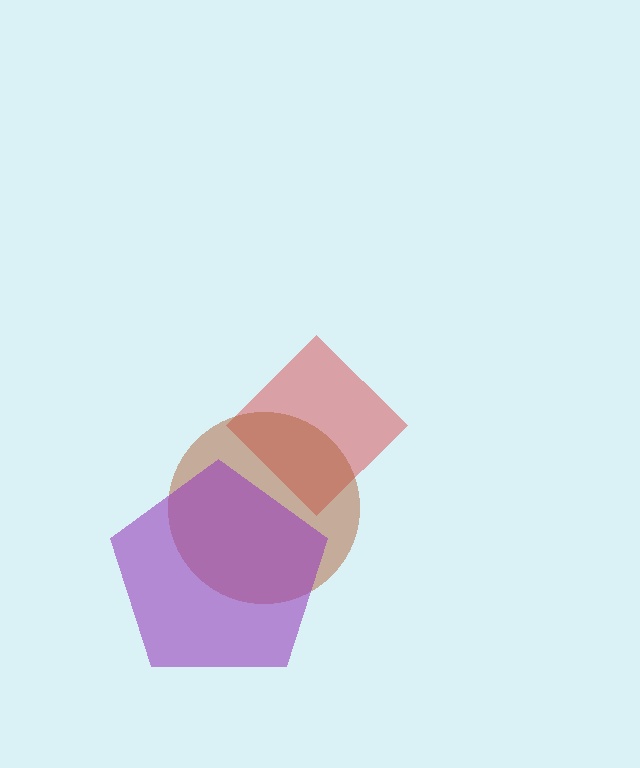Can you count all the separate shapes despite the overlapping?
Yes, there are 3 separate shapes.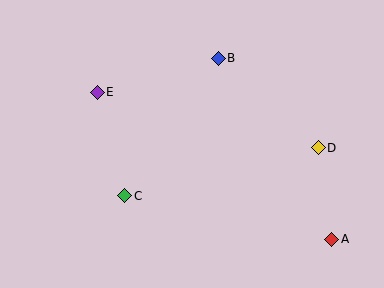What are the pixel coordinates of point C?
Point C is at (125, 196).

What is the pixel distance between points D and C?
The distance between D and C is 199 pixels.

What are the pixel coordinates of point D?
Point D is at (318, 148).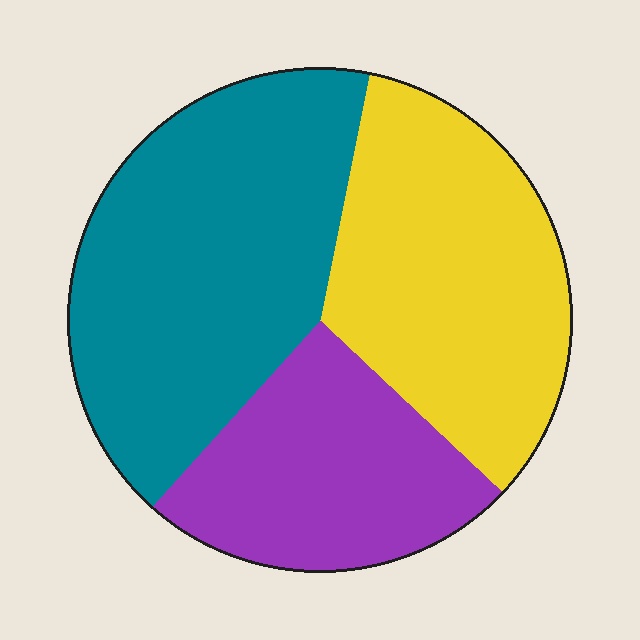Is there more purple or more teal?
Teal.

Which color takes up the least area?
Purple, at roughly 25%.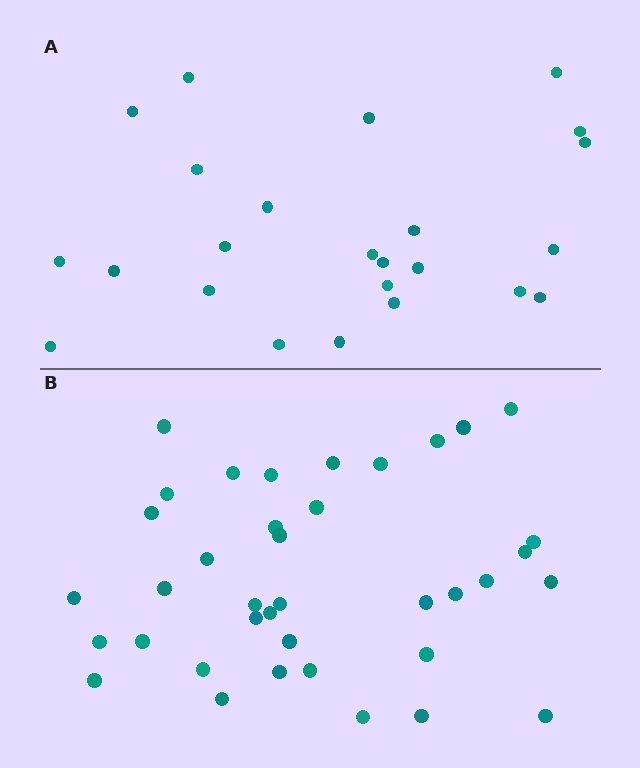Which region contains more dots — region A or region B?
Region B (the bottom region) has more dots.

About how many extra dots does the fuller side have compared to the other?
Region B has approximately 15 more dots than region A.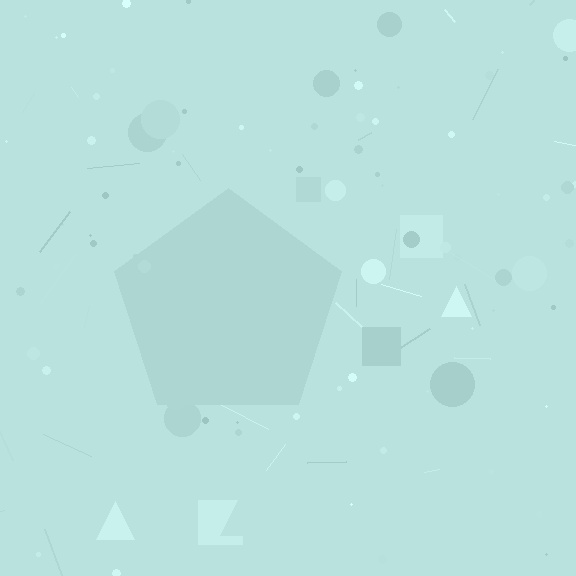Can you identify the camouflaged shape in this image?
The camouflaged shape is a pentagon.